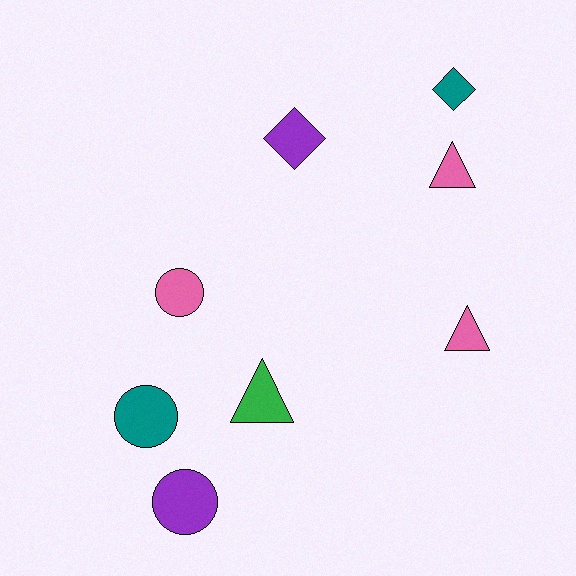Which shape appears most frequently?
Circle, with 3 objects.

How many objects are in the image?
There are 8 objects.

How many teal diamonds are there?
There is 1 teal diamond.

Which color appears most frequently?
Pink, with 3 objects.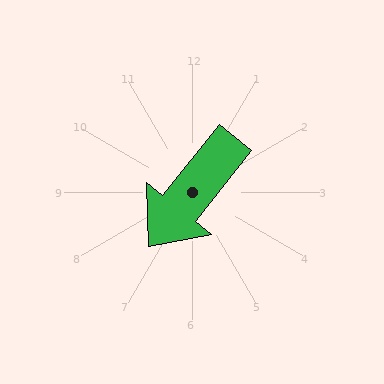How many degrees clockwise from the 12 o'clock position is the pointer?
Approximately 219 degrees.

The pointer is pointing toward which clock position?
Roughly 7 o'clock.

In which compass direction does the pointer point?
Southwest.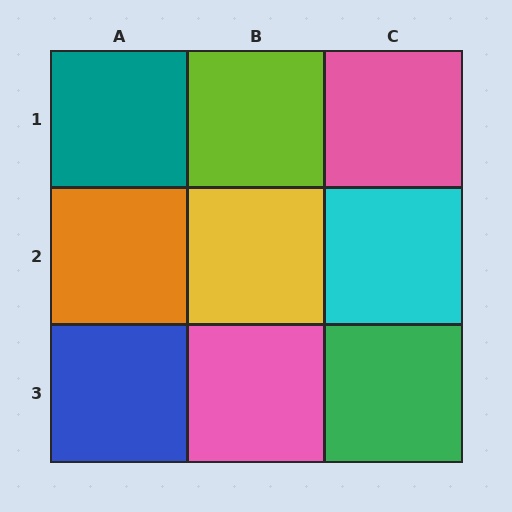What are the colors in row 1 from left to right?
Teal, lime, pink.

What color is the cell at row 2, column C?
Cyan.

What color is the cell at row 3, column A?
Blue.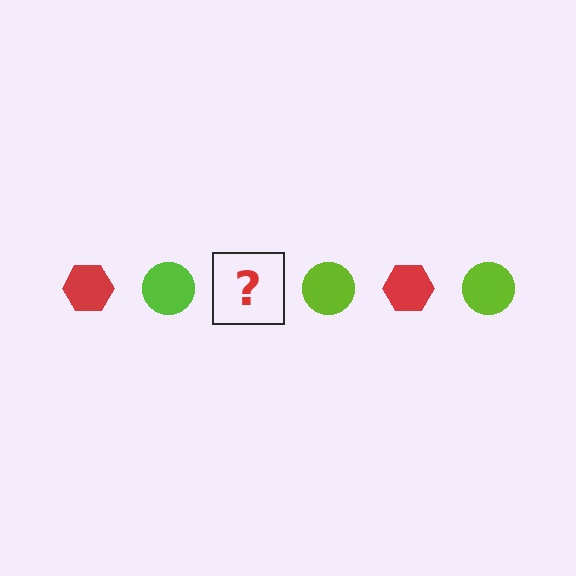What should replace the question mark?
The question mark should be replaced with a red hexagon.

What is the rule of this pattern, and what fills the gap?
The rule is that the pattern alternates between red hexagon and lime circle. The gap should be filled with a red hexagon.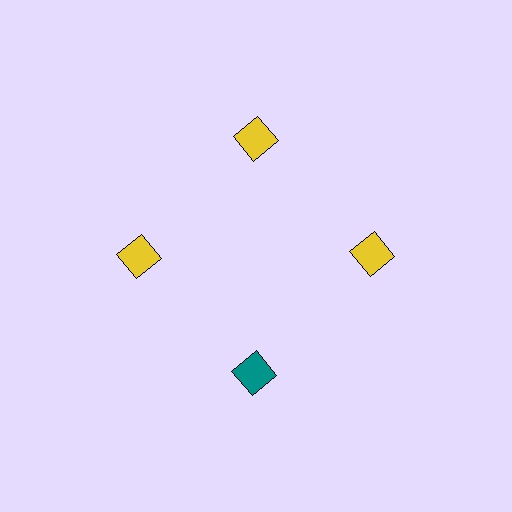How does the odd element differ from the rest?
It has a different color: teal instead of yellow.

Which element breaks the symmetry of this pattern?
The teal diamond at roughly the 6 o'clock position breaks the symmetry. All other shapes are yellow diamonds.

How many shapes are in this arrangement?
There are 4 shapes arranged in a ring pattern.